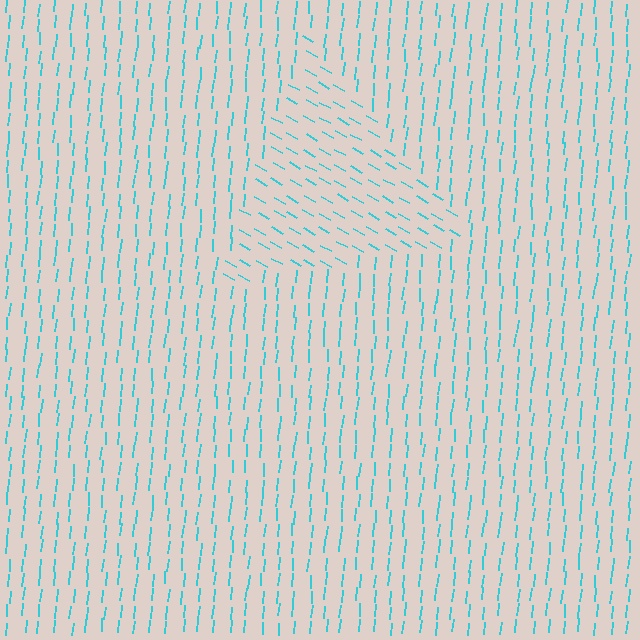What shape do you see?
I see a triangle.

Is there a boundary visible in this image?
Yes, there is a texture boundary formed by a change in line orientation.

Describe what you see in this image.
The image is filled with small cyan line segments. A triangle region in the image has lines oriented differently from the surrounding lines, creating a visible texture boundary.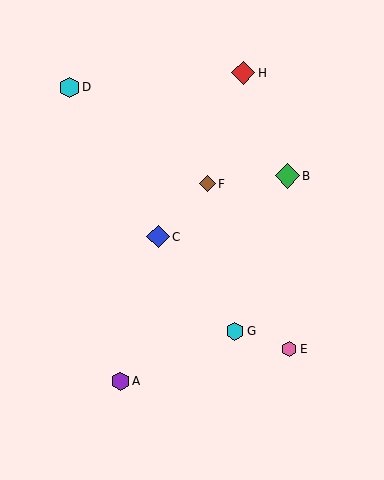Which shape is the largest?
The green diamond (labeled B) is the largest.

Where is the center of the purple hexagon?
The center of the purple hexagon is at (120, 381).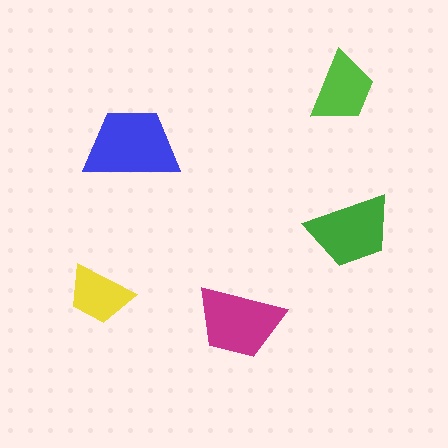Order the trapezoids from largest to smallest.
the blue one, the magenta one, the green one, the lime one, the yellow one.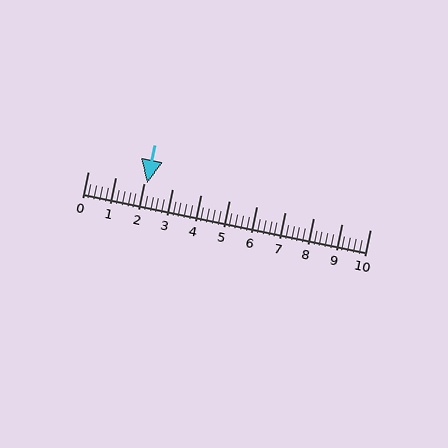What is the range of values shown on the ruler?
The ruler shows values from 0 to 10.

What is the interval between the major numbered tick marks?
The major tick marks are spaced 1 units apart.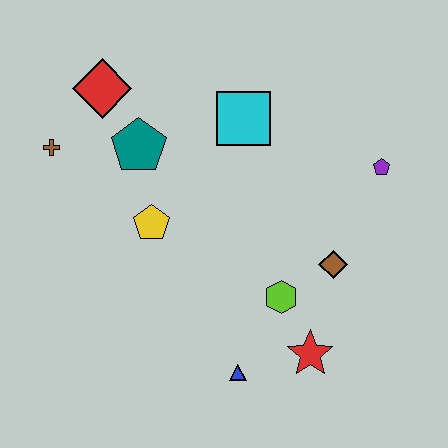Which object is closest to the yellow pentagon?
The teal pentagon is closest to the yellow pentagon.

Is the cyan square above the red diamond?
No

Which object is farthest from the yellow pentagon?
The purple pentagon is farthest from the yellow pentagon.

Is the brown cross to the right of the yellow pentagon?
No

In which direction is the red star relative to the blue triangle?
The red star is to the right of the blue triangle.